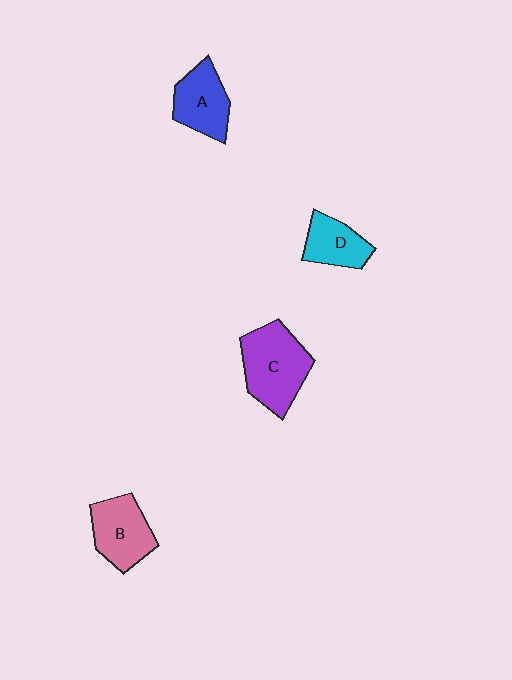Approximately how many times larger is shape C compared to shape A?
Approximately 1.4 times.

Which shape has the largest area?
Shape C (purple).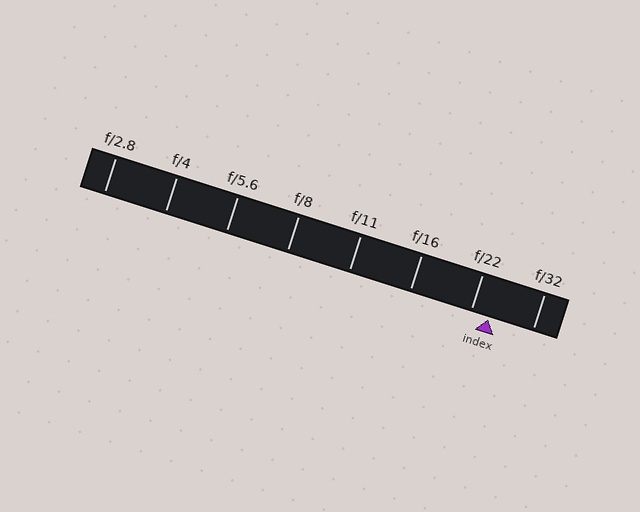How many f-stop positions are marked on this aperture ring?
There are 8 f-stop positions marked.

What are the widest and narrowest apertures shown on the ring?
The widest aperture shown is f/2.8 and the narrowest is f/32.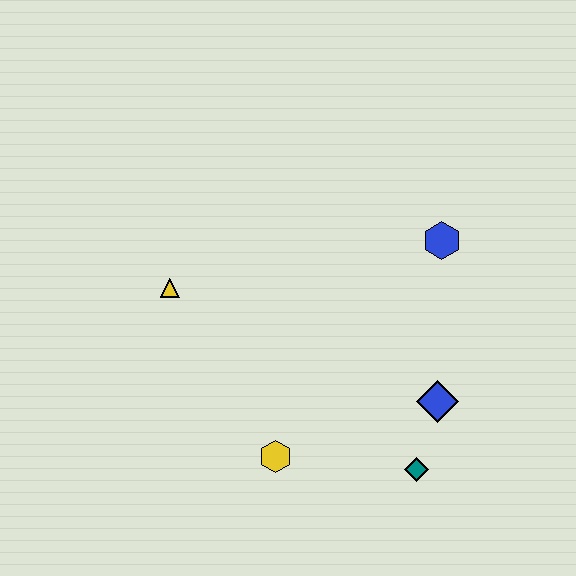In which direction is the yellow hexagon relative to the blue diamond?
The yellow hexagon is to the left of the blue diamond.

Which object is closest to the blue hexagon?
The blue diamond is closest to the blue hexagon.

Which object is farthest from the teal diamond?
The yellow triangle is farthest from the teal diamond.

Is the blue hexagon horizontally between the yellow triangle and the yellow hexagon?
No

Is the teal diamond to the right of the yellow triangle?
Yes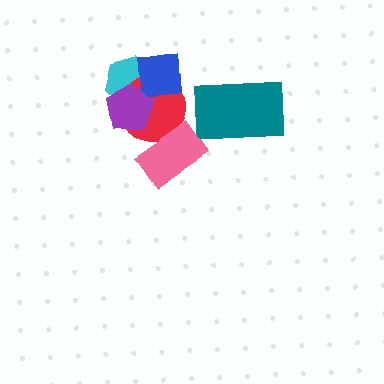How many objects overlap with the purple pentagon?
3 objects overlap with the purple pentagon.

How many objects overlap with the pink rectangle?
1 object overlaps with the pink rectangle.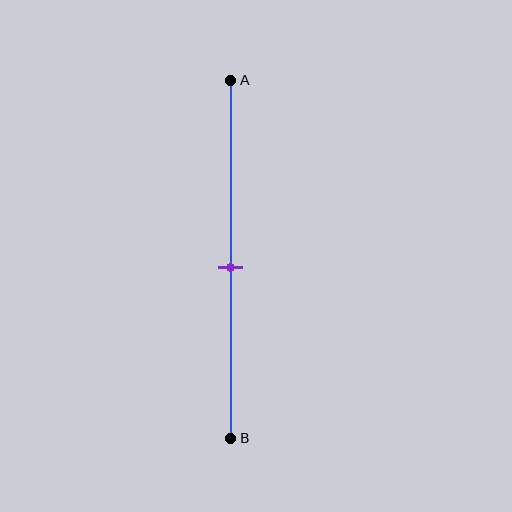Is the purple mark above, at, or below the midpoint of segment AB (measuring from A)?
The purple mark is approximately at the midpoint of segment AB.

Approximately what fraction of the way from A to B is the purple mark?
The purple mark is approximately 50% of the way from A to B.